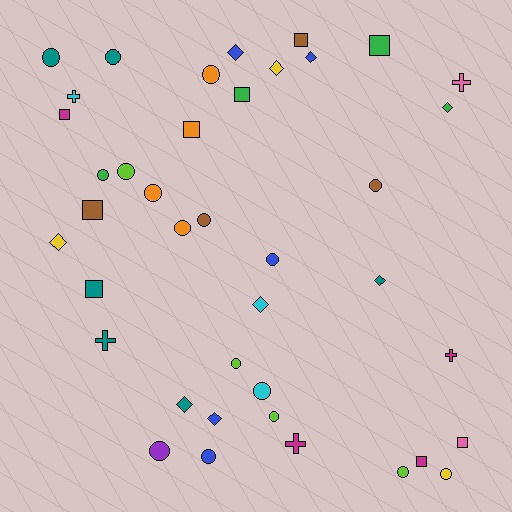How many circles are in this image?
There are 17 circles.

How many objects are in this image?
There are 40 objects.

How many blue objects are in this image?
There are 5 blue objects.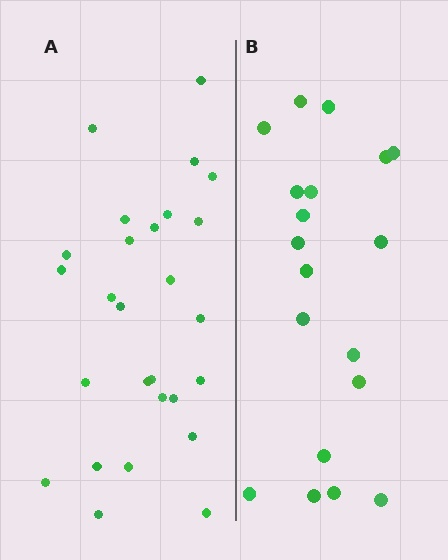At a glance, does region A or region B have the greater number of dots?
Region A (the left region) has more dots.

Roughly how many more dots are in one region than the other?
Region A has roughly 8 or so more dots than region B.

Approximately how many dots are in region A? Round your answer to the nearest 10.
About 30 dots. (The exact count is 27, which rounds to 30.)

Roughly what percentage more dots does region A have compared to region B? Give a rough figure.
About 40% more.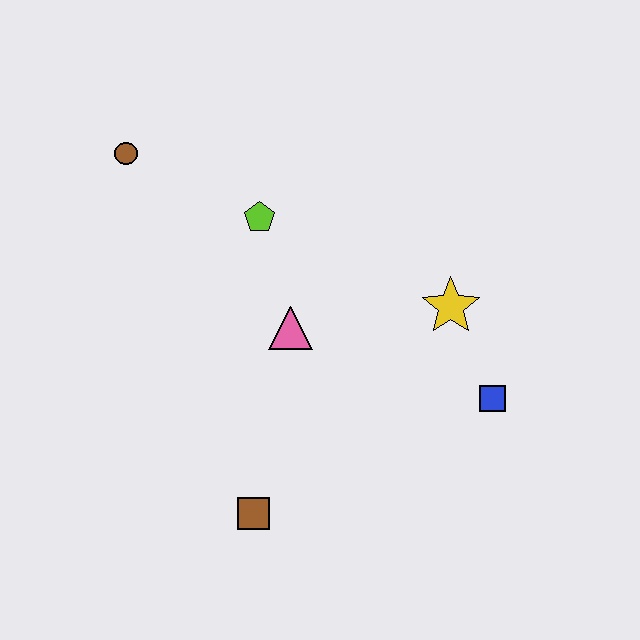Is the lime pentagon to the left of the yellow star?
Yes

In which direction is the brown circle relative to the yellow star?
The brown circle is to the left of the yellow star.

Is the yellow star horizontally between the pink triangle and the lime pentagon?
No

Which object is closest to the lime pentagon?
The pink triangle is closest to the lime pentagon.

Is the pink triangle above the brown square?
Yes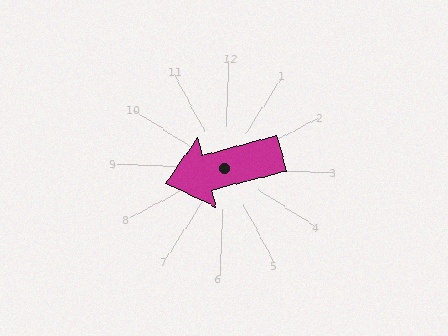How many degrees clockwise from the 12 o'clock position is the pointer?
Approximately 253 degrees.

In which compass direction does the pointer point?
West.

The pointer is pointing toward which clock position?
Roughly 8 o'clock.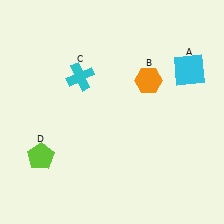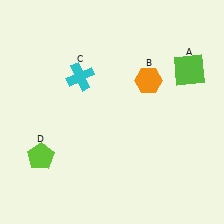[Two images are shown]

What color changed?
The square (A) changed from cyan in Image 1 to lime in Image 2.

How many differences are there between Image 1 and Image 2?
There is 1 difference between the two images.